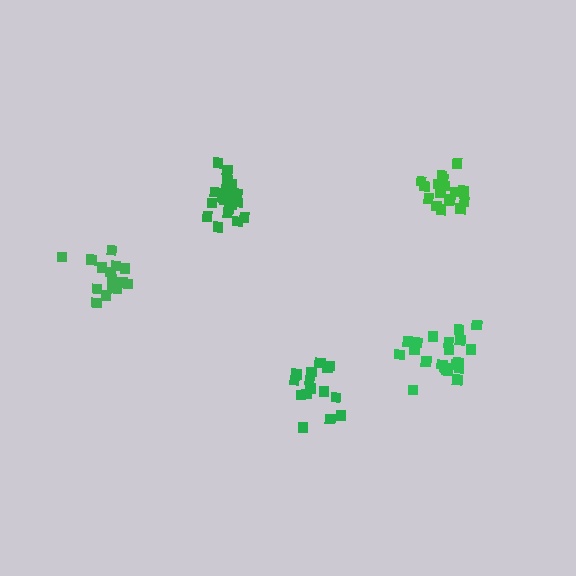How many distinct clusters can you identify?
There are 5 distinct clusters.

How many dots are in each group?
Group 1: 15 dots, Group 2: 21 dots, Group 3: 15 dots, Group 4: 21 dots, Group 5: 20 dots (92 total).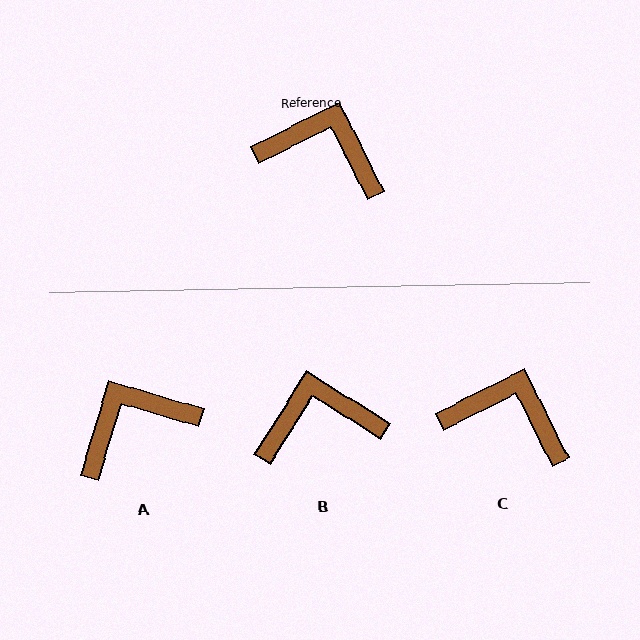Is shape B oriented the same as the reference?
No, it is off by about 31 degrees.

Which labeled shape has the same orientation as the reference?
C.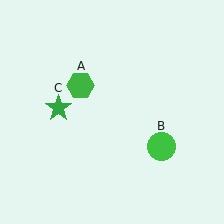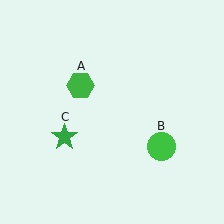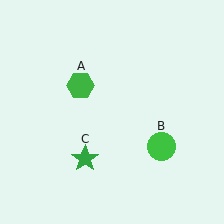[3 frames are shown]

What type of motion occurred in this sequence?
The green star (object C) rotated counterclockwise around the center of the scene.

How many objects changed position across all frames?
1 object changed position: green star (object C).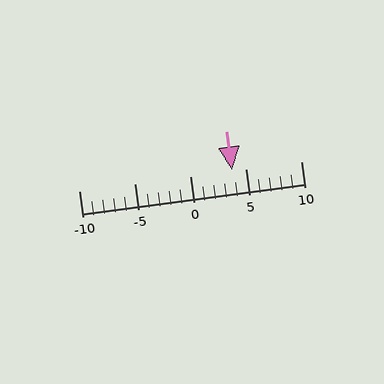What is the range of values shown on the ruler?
The ruler shows values from -10 to 10.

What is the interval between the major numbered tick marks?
The major tick marks are spaced 5 units apart.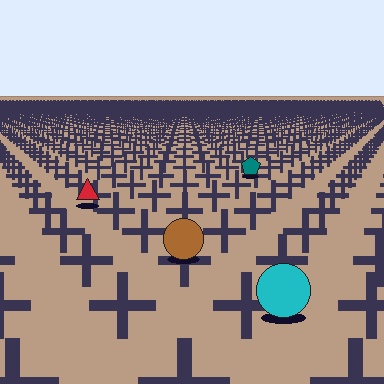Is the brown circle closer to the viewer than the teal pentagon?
Yes. The brown circle is closer — you can tell from the texture gradient: the ground texture is coarser near it.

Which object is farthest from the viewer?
The teal pentagon is farthest from the viewer. It appears smaller and the ground texture around it is denser.